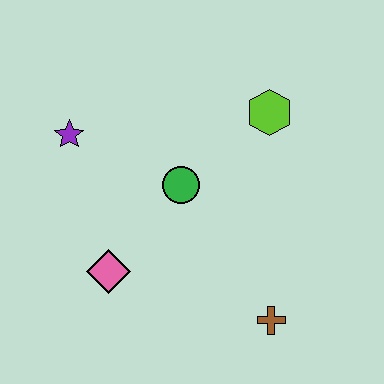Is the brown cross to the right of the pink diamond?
Yes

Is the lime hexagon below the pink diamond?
No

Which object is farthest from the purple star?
The brown cross is farthest from the purple star.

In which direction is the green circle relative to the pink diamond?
The green circle is above the pink diamond.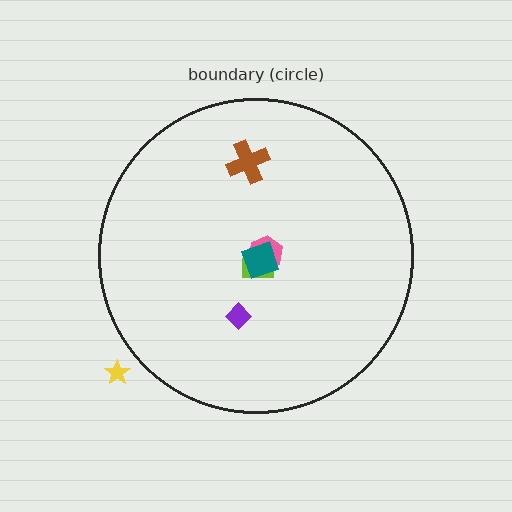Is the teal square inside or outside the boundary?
Inside.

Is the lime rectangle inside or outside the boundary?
Inside.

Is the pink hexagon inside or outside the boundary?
Inside.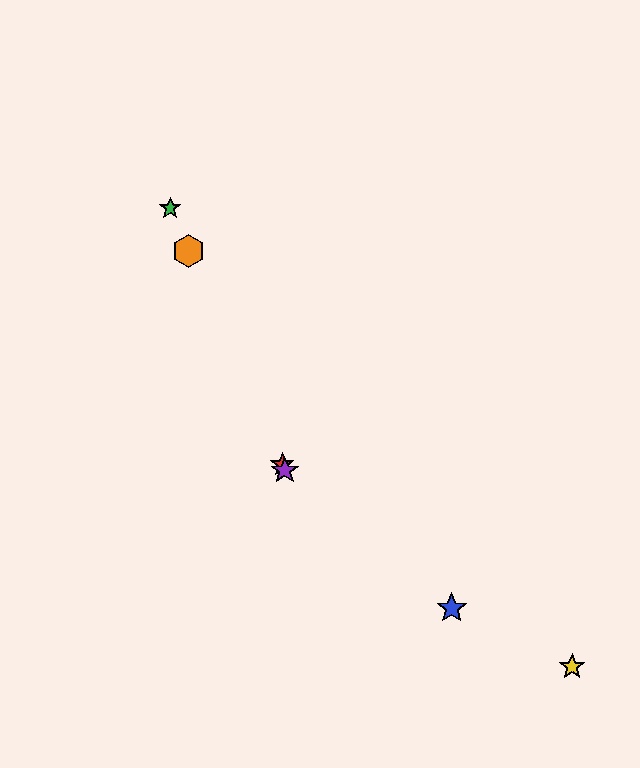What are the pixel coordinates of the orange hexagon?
The orange hexagon is at (189, 251).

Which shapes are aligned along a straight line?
The red star, the green star, the purple star, the orange hexagon are aligned along a straight line.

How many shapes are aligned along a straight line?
4 shapes (the red star, the green star, the purple star, the orange hexagon) are aligned along a straight line.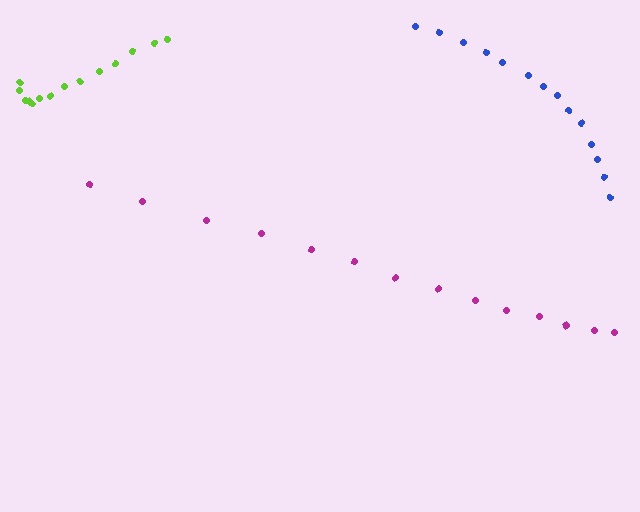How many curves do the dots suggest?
There are 3 distinct paths.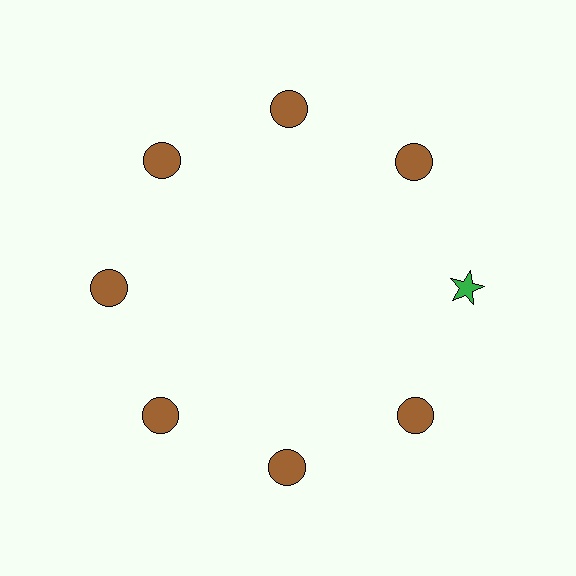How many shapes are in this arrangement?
There are 8 shapes arranged in a ring pattern.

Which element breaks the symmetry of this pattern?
The green star at roughly the 3 o'clock position breaks the symmetry. All other shapes are brown circles.